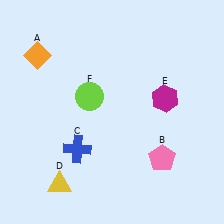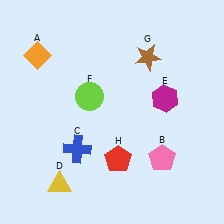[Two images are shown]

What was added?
A brown star (G), a red pentagon (H) were added in Image 2.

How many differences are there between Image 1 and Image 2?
There are 2 differences between the two images.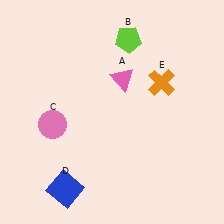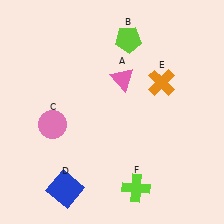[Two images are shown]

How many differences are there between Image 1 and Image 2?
There is 1 difference between the two images.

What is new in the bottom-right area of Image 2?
A lime cross (F) was added in the bottom-right area of Image 2.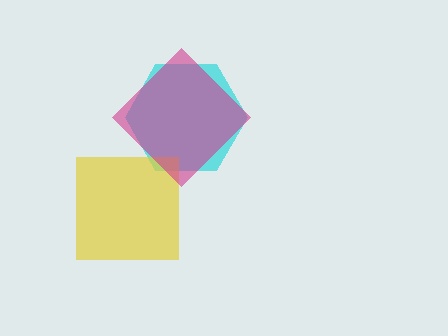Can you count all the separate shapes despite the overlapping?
Yes, there are 3 separate shapes.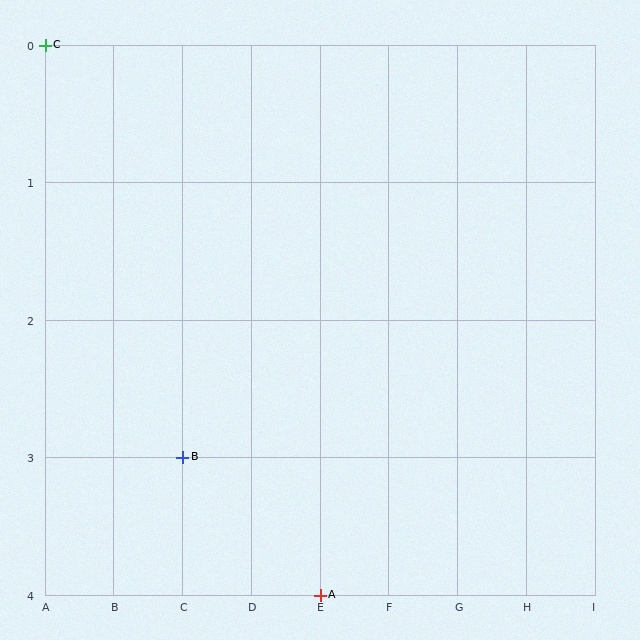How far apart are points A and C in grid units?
Points A and C are 4 columns and 4 rows apart (about 5.7 grid units diagonally).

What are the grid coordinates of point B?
Point B is at grid coordinates (C, 3).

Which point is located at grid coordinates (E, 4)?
Point A is at (E, 4).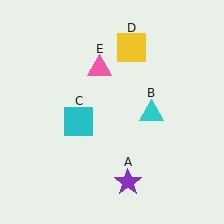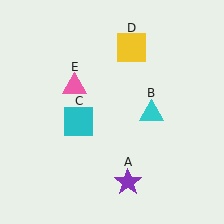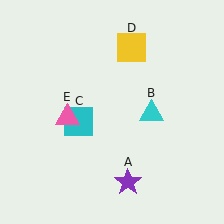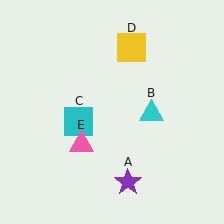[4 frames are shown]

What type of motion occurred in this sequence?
The pink triangle (object E) rotated counterclockwise around the center of the scene.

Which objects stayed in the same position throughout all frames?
Purple star (object A) and cyan triangle (object B) and cyan square (object C) and yellow square (object D) remained stationary.